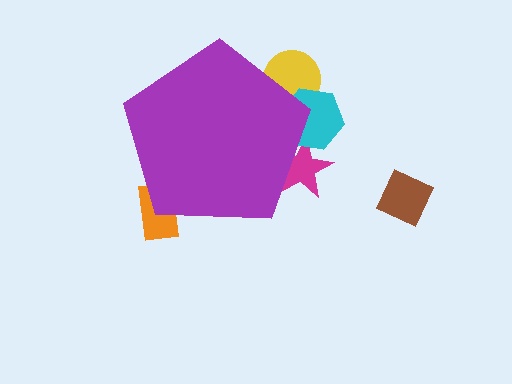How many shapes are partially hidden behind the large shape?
4 shapes are partially hidden.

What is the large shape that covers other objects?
A purple pentagon.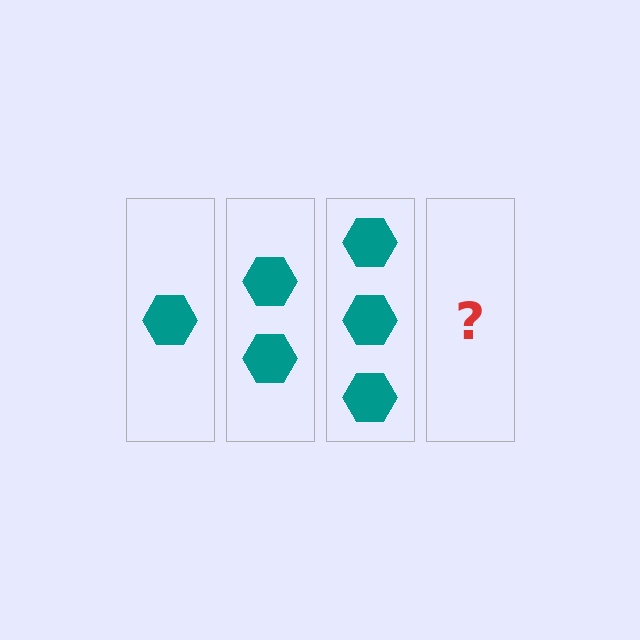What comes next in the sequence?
The next element should be 4 hexagons.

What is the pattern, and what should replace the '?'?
The pattern is that each step adds one more hexagon. The '?' should be 4 hexagons.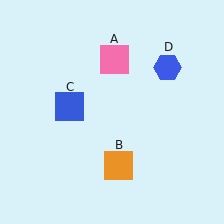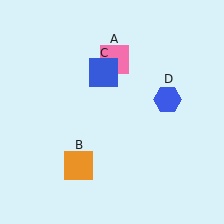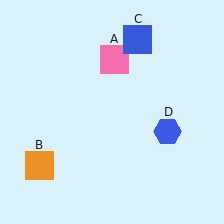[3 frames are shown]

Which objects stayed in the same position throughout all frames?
Pink square (object A) remained stationary.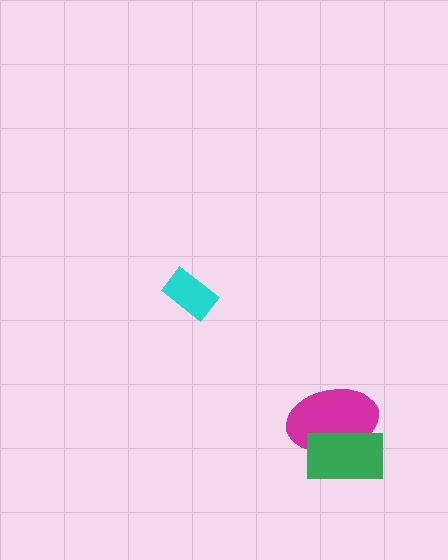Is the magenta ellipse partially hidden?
Yes, it is partially covered by another shape.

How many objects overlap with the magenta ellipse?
1 object overlaps with the magenta ellipse.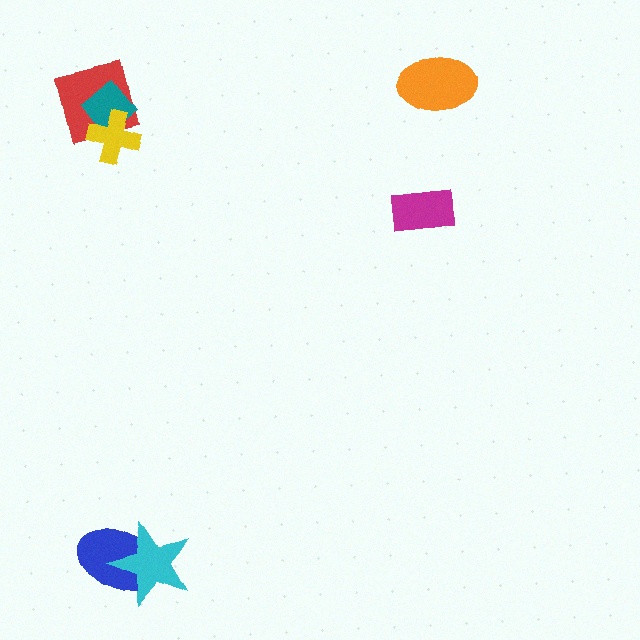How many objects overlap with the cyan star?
1 object overlaps with the cyan star.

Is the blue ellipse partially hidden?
Yes, it is partially covered by another shape.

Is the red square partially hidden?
Yes, it is partially covered by another shape.